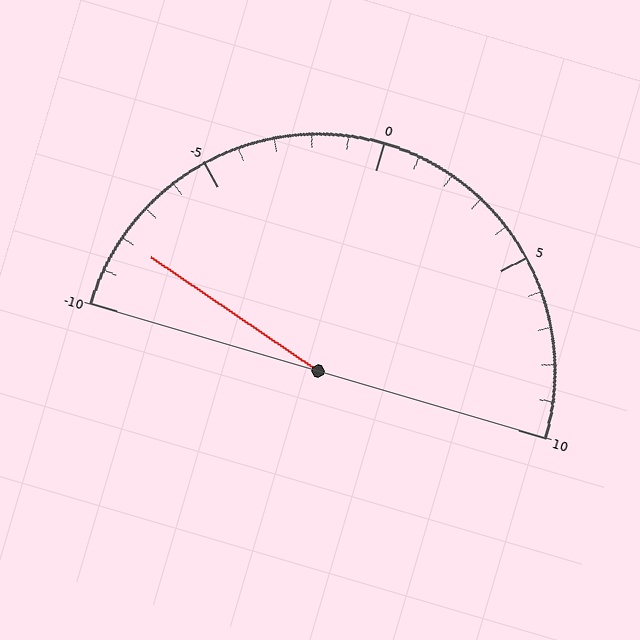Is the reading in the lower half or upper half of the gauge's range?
The reading is in the lower half of the range (-10 to 10).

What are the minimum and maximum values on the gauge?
The gauge ranges from -10 to 10.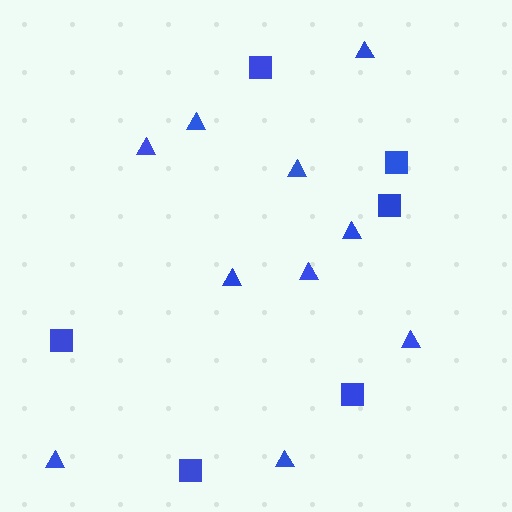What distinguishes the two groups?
There are 2 groups: one group of triangles (10) and one group of squares (6).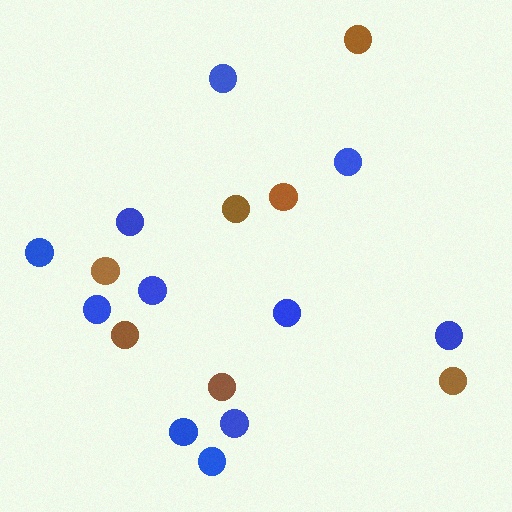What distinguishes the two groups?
There are 2 groups: one group of brown circles (7) and one group of blue circles (11).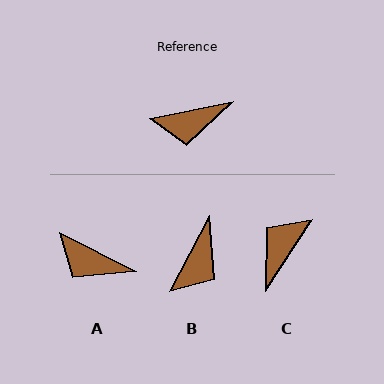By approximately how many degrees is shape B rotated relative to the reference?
Approximately 51 degrees counter-clockwise.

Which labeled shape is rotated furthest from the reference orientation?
C, about 134 degrees away.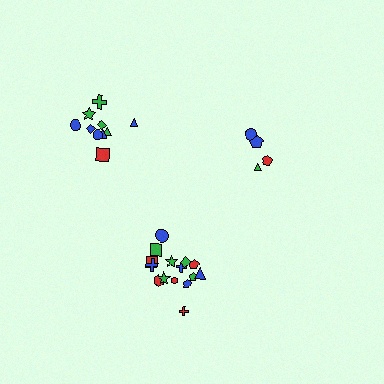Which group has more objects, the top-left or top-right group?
The top-left group.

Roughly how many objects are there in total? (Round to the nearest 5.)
Roughly 30 objects in total.